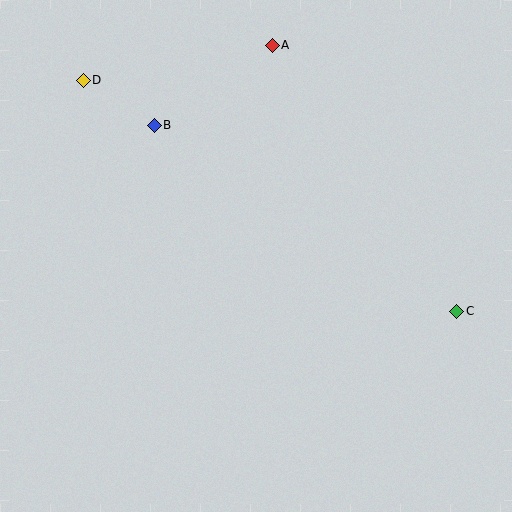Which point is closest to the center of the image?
Point B at (154, 125) is closest to the center.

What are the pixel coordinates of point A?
Point A is at (272, 45).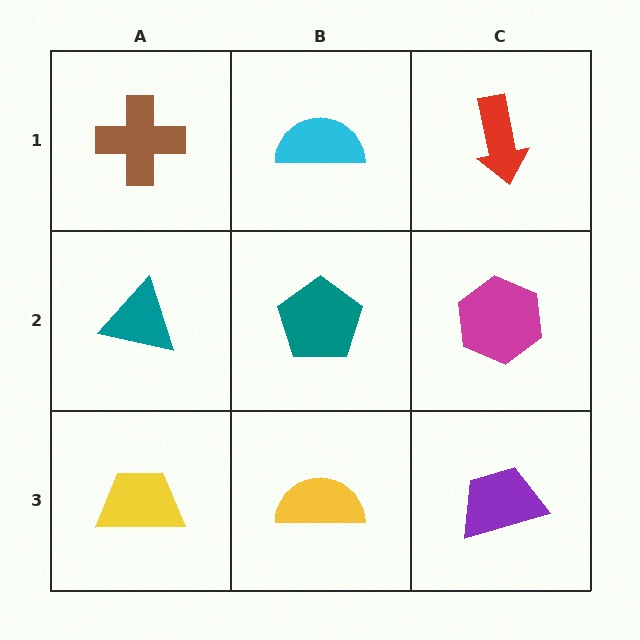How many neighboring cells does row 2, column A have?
3.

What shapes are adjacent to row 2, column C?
A red arrow (row 1, column C), a purple trapezoid (row 3, column C), a teal pentagon (row 2, column B).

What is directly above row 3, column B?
A teal pentagon.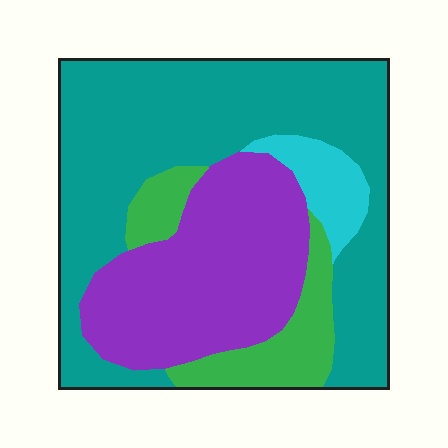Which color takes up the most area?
Teal, at roughly 50%.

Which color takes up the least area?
Cyan, at roughly 5%.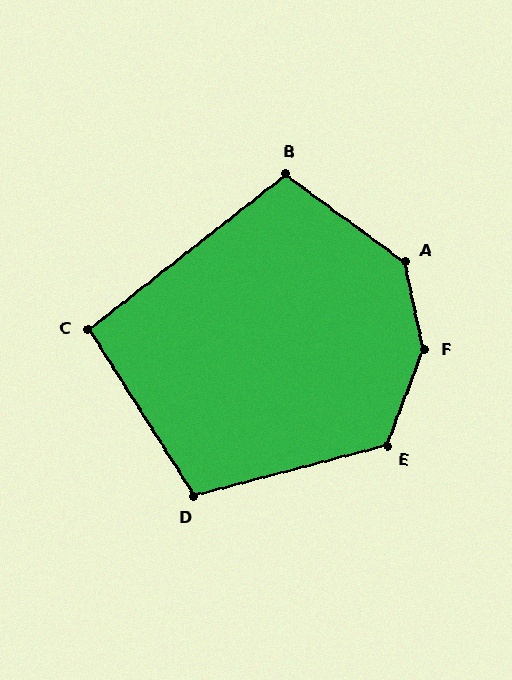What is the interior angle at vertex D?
Approximately 108 degrees (obtuse).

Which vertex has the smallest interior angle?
C, at approximately 96 degrees.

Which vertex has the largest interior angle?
F, at approximately 147 degrees.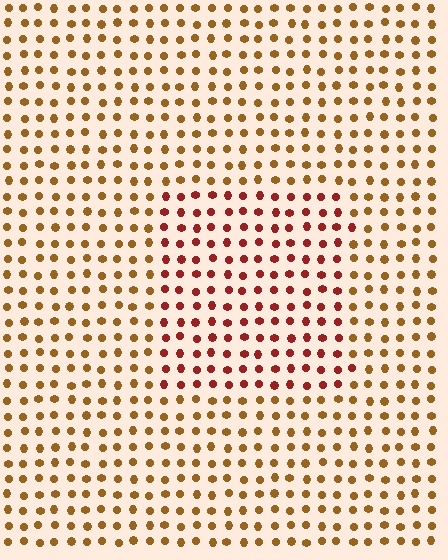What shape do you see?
I see a rectangle.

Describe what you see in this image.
The image is filled with small brown elements in a uniform arrangement. A rectangle-shaped region is visible where the elements are tinted to a slightly different hue, forming a subtle color boundary.